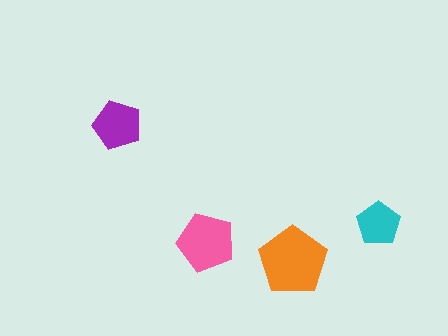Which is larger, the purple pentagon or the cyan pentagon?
The purple one.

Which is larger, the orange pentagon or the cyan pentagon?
The orange one.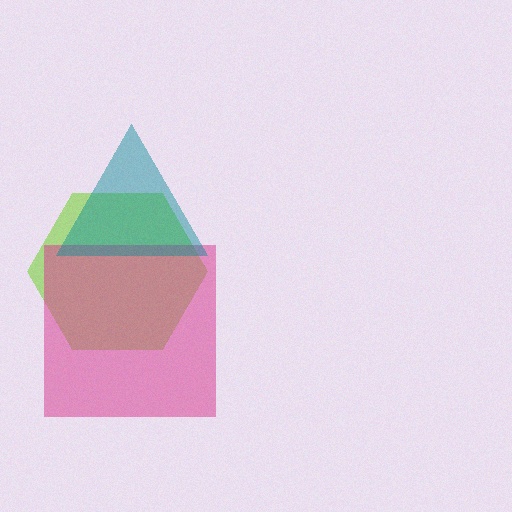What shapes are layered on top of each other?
The layered shapes are: a lime hexagon, a magenta square, a teal triangle.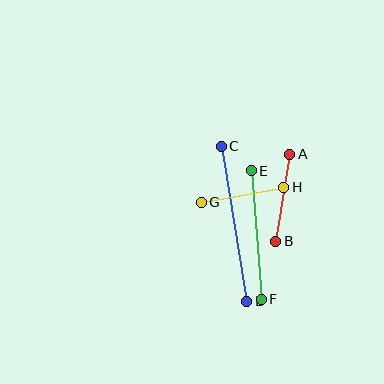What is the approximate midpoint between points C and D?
The midpoint is at approximately (234, 224) pixels.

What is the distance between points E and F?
The distance is approximately 129 pixels.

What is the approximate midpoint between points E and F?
The midpoint is at approximately (256, 235) pixels.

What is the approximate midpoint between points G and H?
The midpoint is at approximately (242, 195) pixels.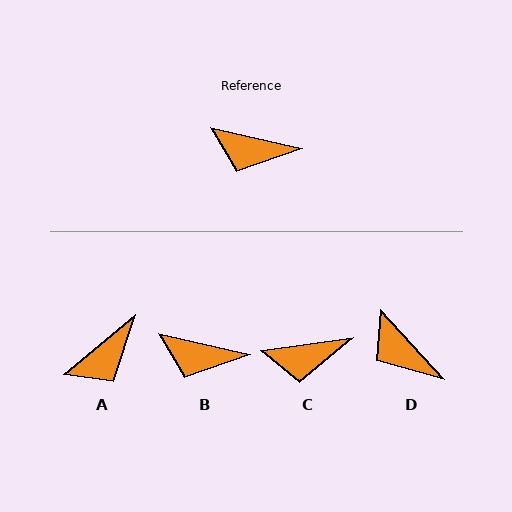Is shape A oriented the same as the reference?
No, it is off by about 52 degrees.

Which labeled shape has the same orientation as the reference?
B.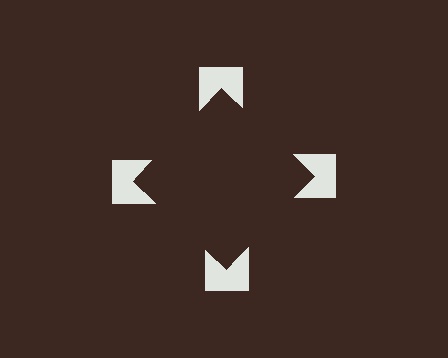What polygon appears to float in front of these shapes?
An illusory square — its edges are inferred from the aligned wedge cuts in the notched squares, not physically drawn.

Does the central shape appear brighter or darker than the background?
It typically appears slightly darker than the background, even though no actual brightness change is drawn.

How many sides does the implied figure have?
4 sides.